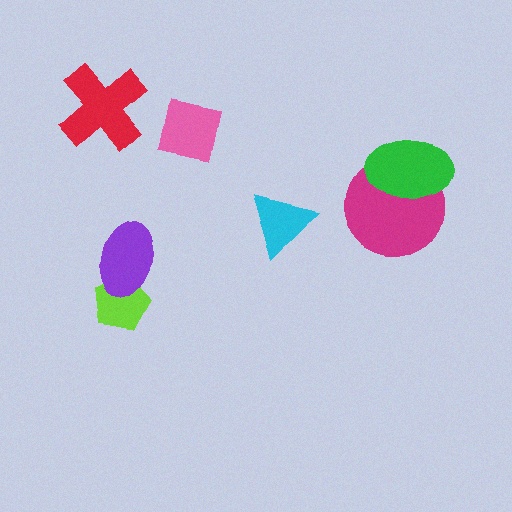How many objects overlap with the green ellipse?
1 object overlaps with the green ellipse.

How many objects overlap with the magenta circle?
1 object overlaps with the magenta circle.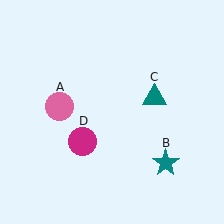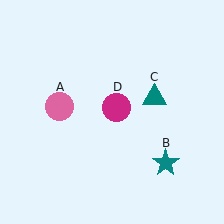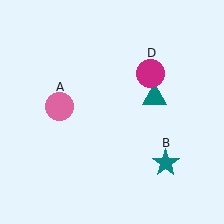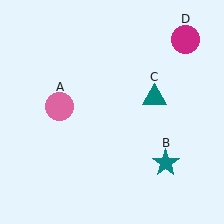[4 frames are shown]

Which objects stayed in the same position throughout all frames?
Pink circle (object A) and teal star (object B) and teal triangle (object C) remained stationary.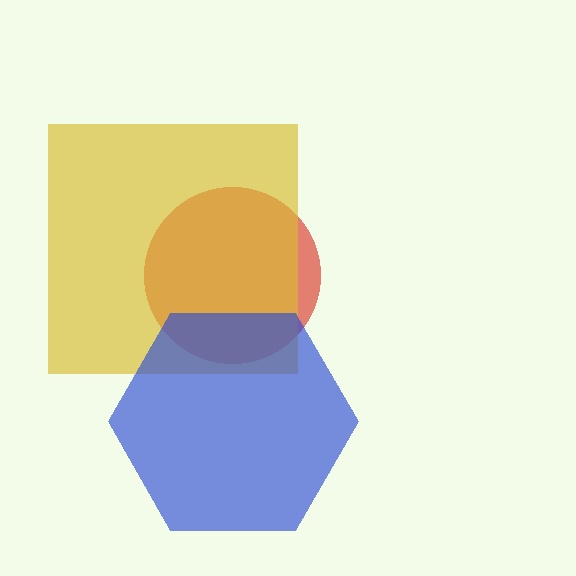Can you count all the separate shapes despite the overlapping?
Yes, there are 3 separate shapes.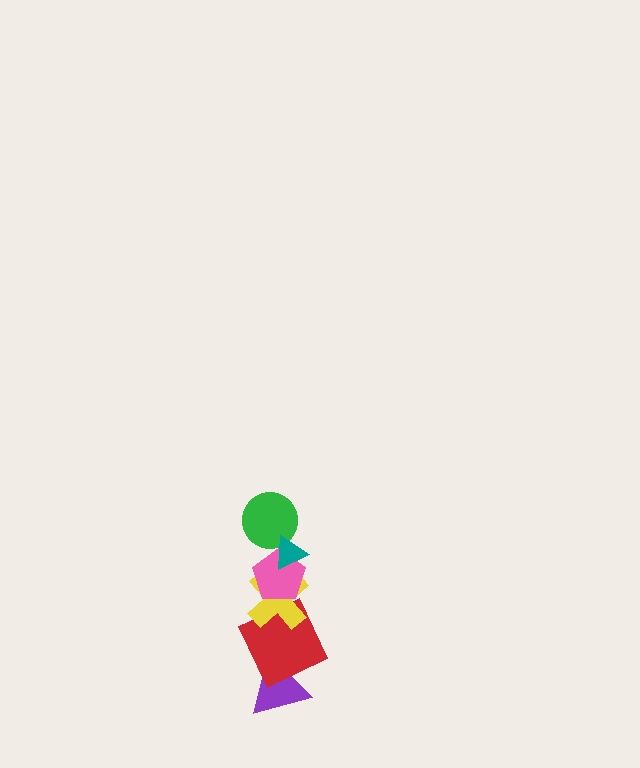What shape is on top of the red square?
The yellow cross is on top of the red square.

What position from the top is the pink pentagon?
The pink pentagon is 3rd from the top.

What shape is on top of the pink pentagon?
The green circle is on top of the pink pentagon.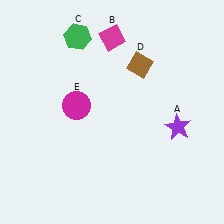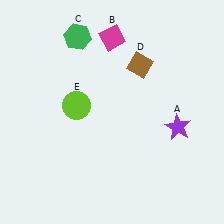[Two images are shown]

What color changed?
The circle (E) changed from magenta in Image 1 to lime in Image 2.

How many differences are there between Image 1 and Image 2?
There is 1 difference between the two images.